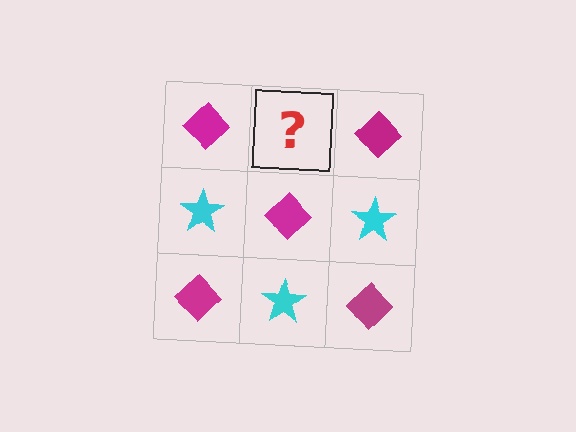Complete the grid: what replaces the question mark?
The question mark should be replaced with a cyan star.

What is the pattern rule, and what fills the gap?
The rule is that it alternates magenta diamond and cyan star in a checkerboard pattern. The gap should be filled with a cyan star.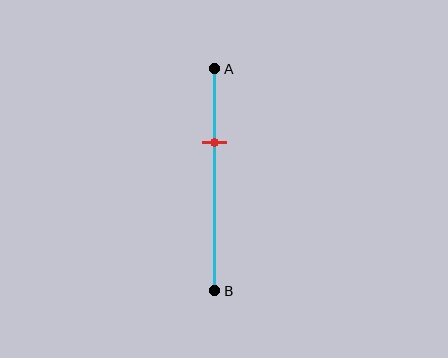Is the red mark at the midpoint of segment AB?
No, the mark is at about 35% from A, not at the 50% midpoint.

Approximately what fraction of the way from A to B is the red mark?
The red mark is approximately 35% of the way from A to B.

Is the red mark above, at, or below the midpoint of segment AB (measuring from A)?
The red mark is above the midpoint of segment AB.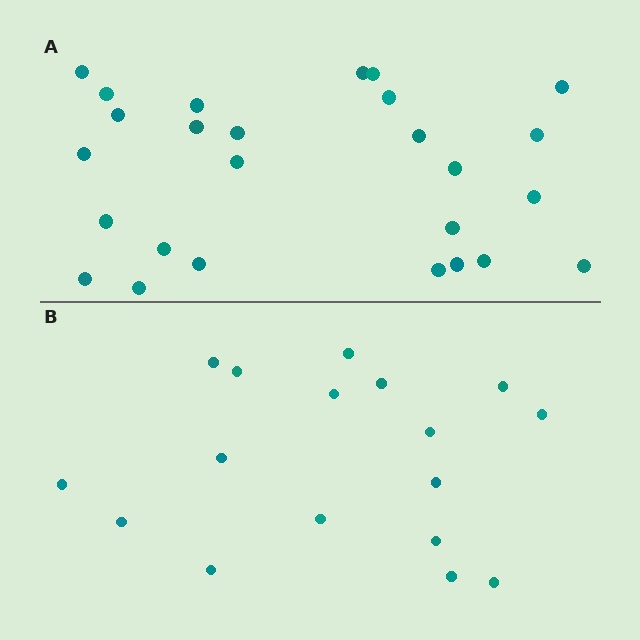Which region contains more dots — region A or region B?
Region A (the top region) has more dots.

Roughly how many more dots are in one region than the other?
Region A has roughly 8 or so more dots than region B.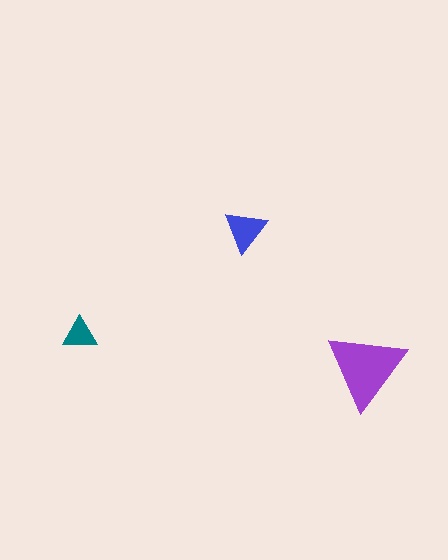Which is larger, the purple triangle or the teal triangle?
The purple one.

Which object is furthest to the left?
The teal triangle is leftmost.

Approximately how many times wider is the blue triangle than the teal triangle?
About 1.5 times wider.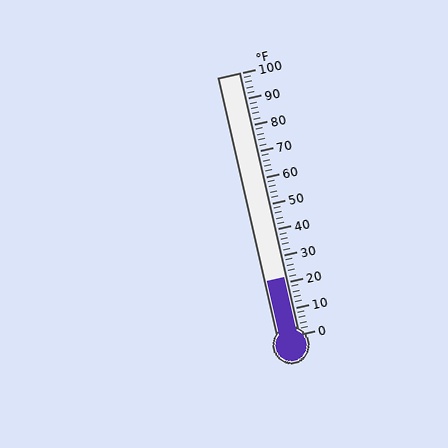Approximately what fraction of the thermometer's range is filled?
The thermometer is filled to approximately 20% of its range.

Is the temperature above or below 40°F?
The temperature is below 40°F.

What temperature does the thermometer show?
The thermometer shows approximately 22°F.